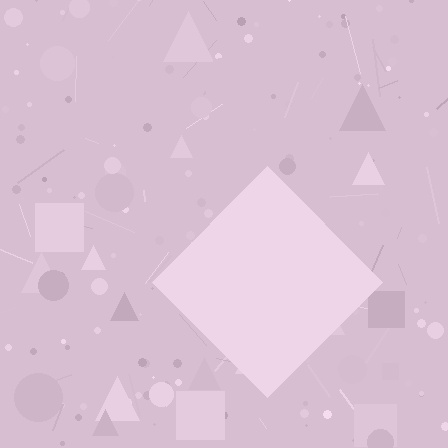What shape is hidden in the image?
A diamond is hidden in the image.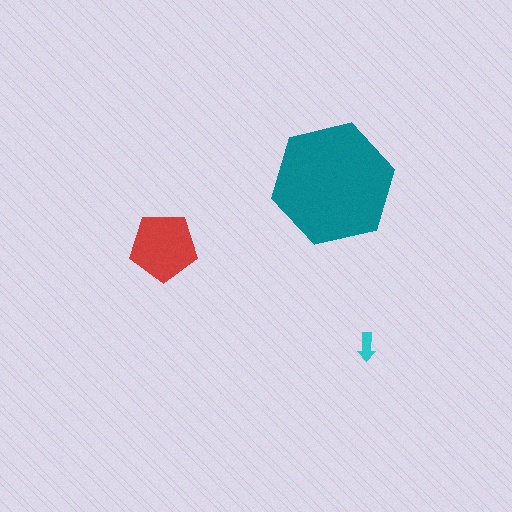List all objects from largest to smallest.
The teal hexagon, the red pentagon, the cyan arrow.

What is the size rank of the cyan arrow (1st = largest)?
3rd.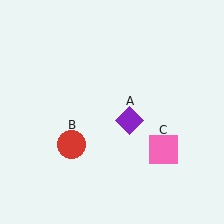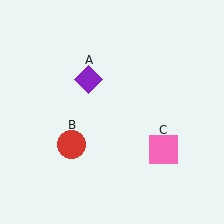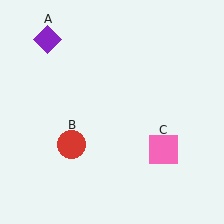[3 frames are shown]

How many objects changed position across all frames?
1 object changed position: purple diamond (object A).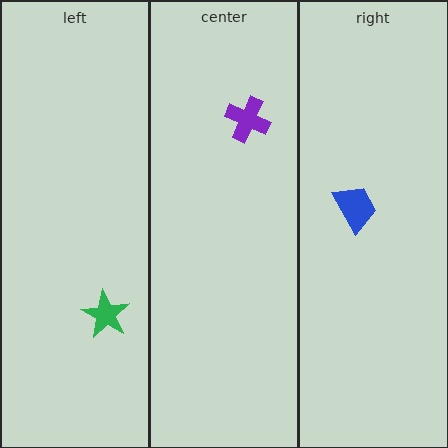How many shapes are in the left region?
1.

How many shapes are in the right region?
1.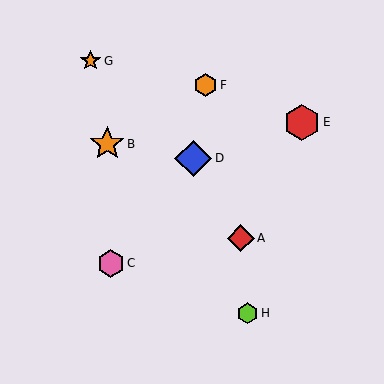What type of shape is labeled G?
Shape G is an orange star.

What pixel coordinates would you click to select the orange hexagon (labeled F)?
Click at (206, 85) to select the orange hexagon F.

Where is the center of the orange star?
The center of the orange star is at (107, 144).